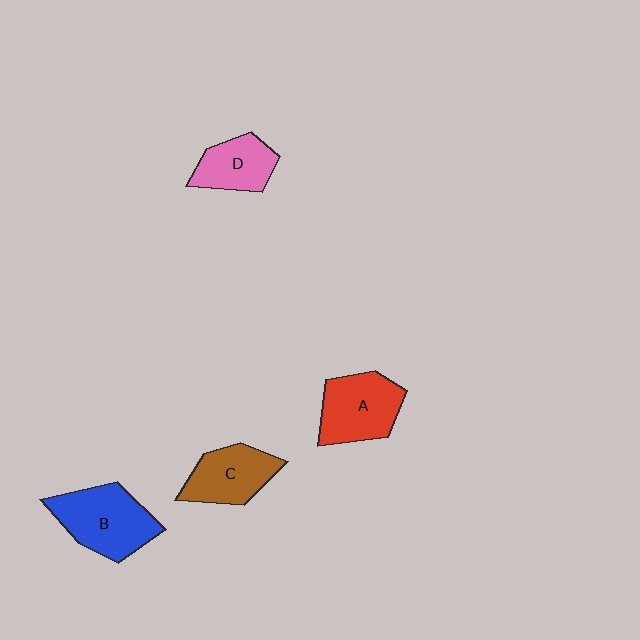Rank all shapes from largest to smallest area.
From largest to smallest: B (blue), A (red), C (brown), D (pink).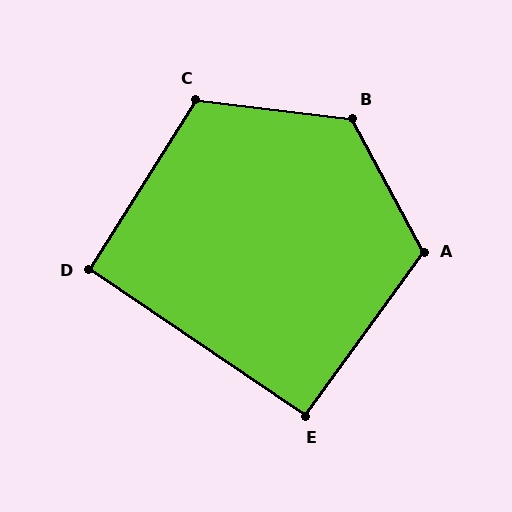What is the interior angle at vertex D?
Approximately 92 degrees (approximately right).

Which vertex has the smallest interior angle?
E, at approximately 92 degrees.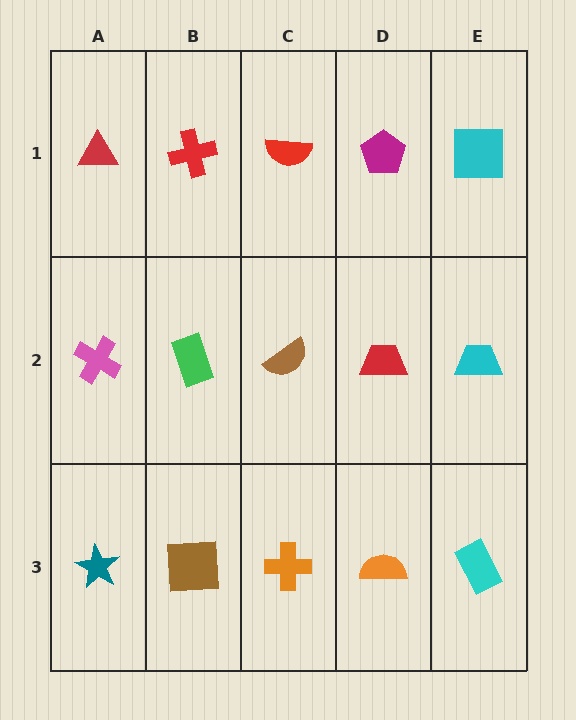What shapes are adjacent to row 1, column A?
A pink cross (row 2, column A), a red cross (row 1, column B).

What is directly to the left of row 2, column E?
A red trapezoid.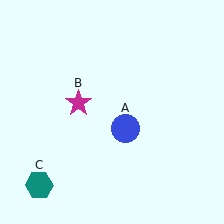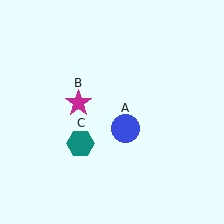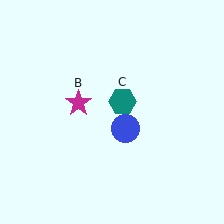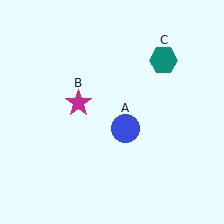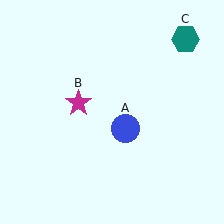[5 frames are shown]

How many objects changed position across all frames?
1 object changed position: teal hexagon (object C).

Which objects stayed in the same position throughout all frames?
Blue circle (object A) and magenta star (object B) remained stationary.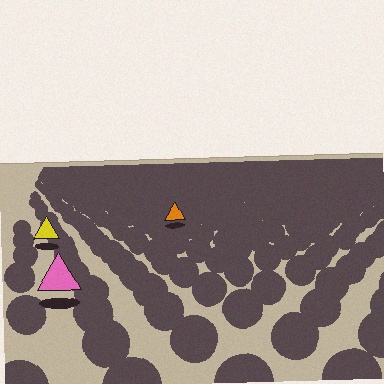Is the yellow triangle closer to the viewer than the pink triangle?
No. The pink triangle is closer — you can tell from the texture gradient: the ground texture is coarser near it.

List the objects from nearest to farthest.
From nearest to farthest: the pink triangle, the yellow triangle, the orange triangle.